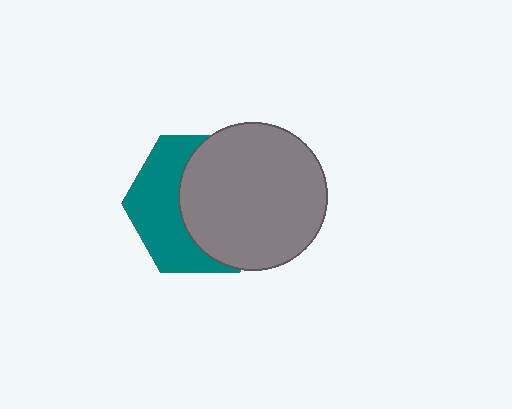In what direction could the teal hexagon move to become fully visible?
The teal hexagon could move left. That would shift it out from behind the gray circle entirely.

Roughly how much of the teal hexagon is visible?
A small part of it is visible (roughly 43%).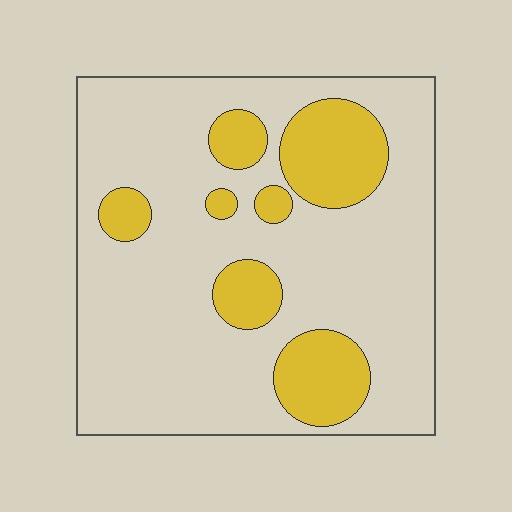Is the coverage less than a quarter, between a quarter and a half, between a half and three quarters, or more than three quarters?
Less than a quarter.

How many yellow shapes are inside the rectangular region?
7.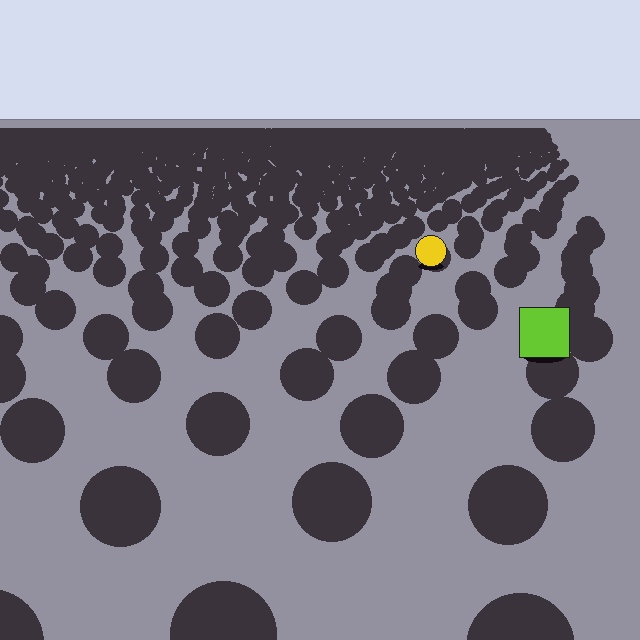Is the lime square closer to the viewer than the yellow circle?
Yes. The lime square is closer — you can tell from the texture gradient: the ground texture is coarser near it.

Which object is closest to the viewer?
The lime square is closest. The texture marks near it are larger and more spread out.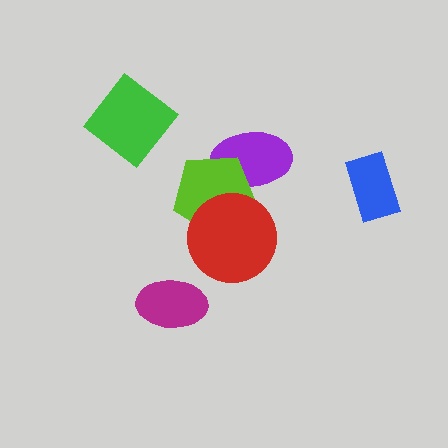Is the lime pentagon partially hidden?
Yes, it is partially covered by another shape.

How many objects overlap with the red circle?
1 object overlaps with the red circle.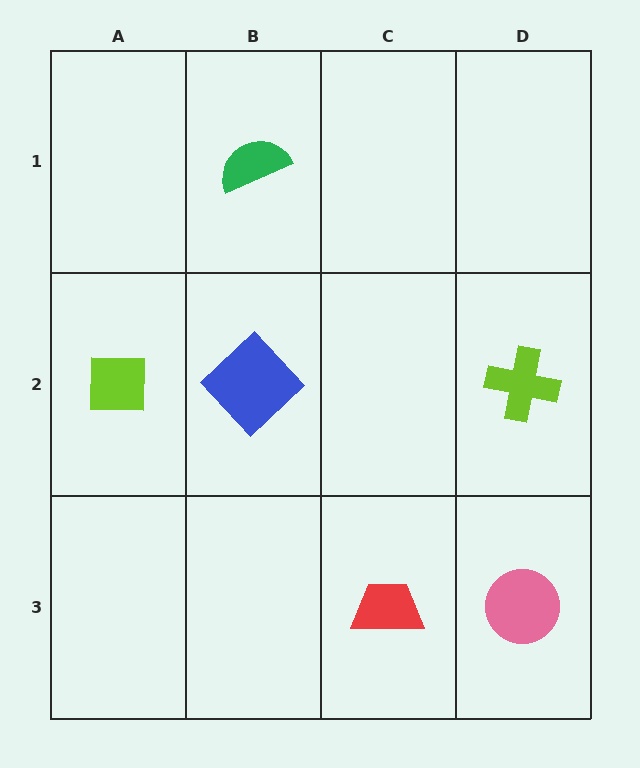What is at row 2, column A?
A lime square.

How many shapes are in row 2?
3 shapes.